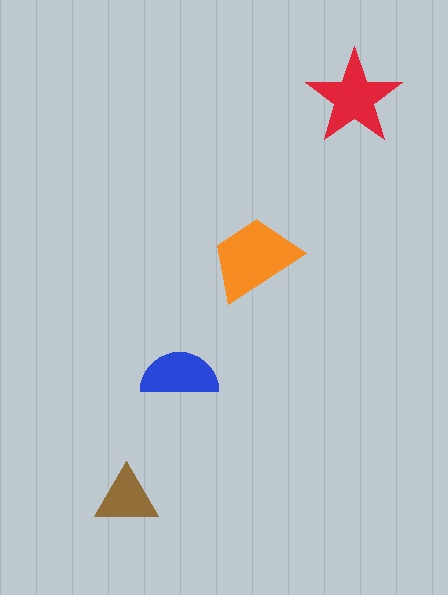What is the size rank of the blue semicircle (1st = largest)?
3rd.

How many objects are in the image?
There are 4 objects in the image.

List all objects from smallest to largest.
The brown triangle, the blue semicircle, the red star, the orange trapezoid.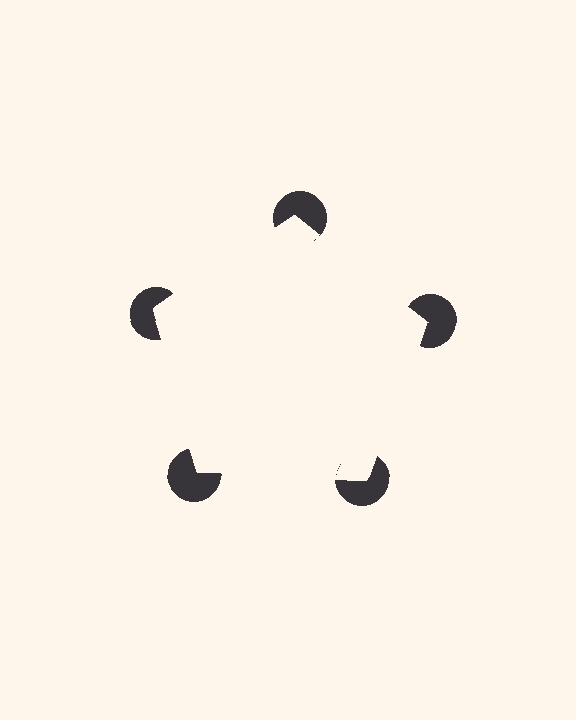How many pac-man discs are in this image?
There are 5 — one at each vertex of the illusory pentagon.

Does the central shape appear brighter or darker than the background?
It typically appears slightly brighter than the background, even though no actual brightness change is drawn.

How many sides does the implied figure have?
5 sides.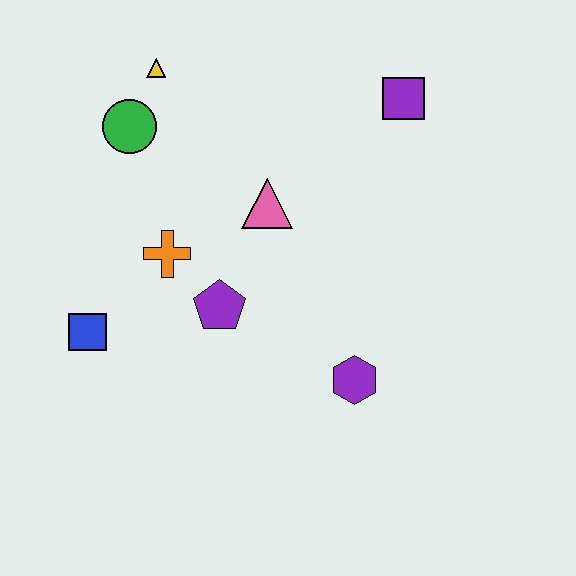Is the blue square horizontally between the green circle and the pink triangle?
No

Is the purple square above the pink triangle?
Yes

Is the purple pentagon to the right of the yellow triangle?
Yes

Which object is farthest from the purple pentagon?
The purple square is farthest from the purple pentagon.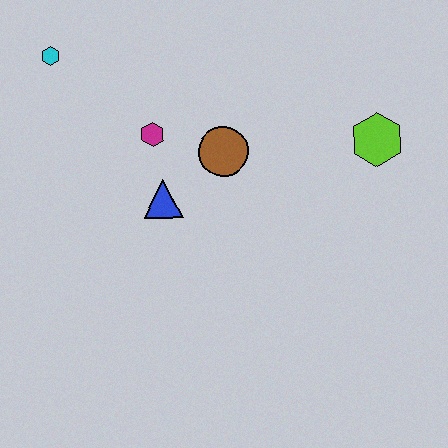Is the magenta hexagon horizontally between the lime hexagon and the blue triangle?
No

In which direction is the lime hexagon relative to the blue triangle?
The lime hexagon is to the right of the blue triangle.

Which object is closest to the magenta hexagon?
The blue triangle is closest to the magenta hexagon.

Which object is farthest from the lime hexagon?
The cyan hexagon is farthest from the lime hexagon.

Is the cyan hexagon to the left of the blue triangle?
Yes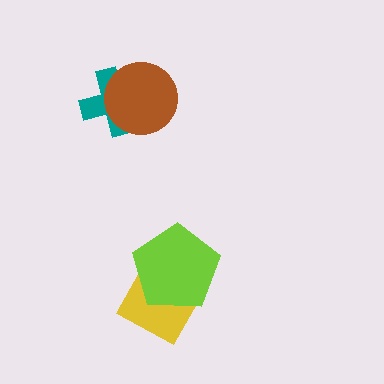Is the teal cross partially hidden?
Yes, it is partially covered by another shape.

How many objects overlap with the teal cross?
1 object overlaps with the teal cross.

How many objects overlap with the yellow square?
1 object overlaps with the yellow square.